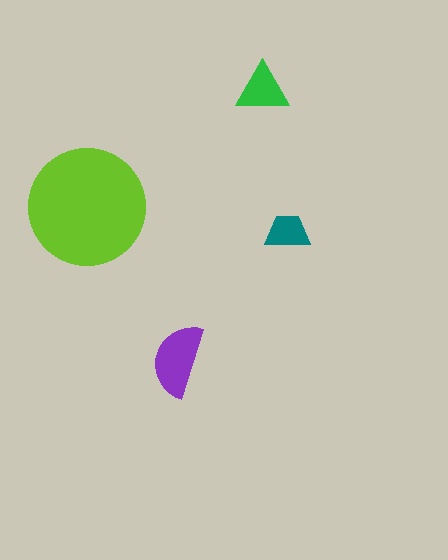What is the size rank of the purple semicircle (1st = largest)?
2nd.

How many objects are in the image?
There are 4 objects in the image.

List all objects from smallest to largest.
The teal trapezoid, the green triangle, the purple semicircle, the lime circle.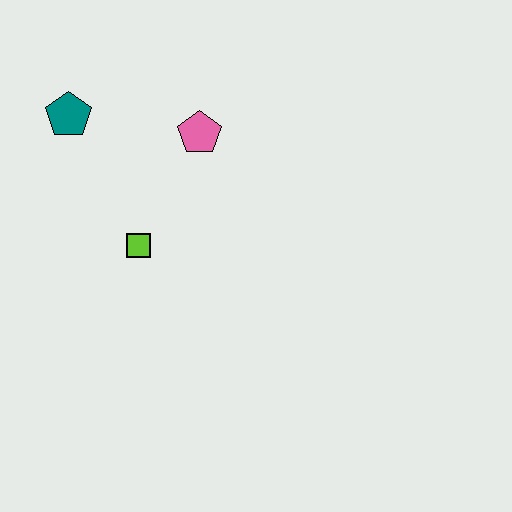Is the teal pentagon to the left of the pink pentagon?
Yes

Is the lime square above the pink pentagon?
No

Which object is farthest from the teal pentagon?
The lime square is farthest from the teal pentagon.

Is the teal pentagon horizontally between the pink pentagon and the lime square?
No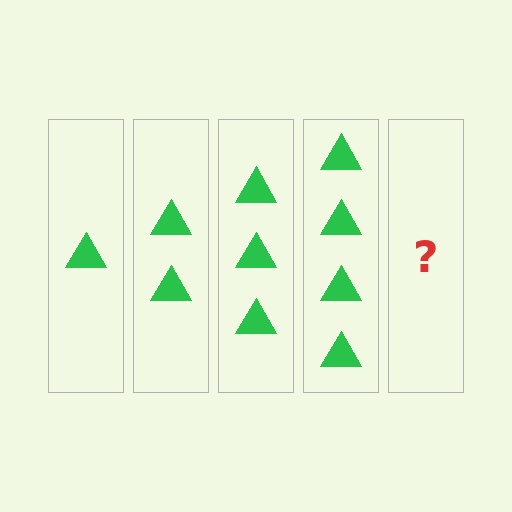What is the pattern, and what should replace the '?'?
The pattern is that each step adds one more triangle. The '?' should be 5 triangles.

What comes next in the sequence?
The next element should be 5 triangles.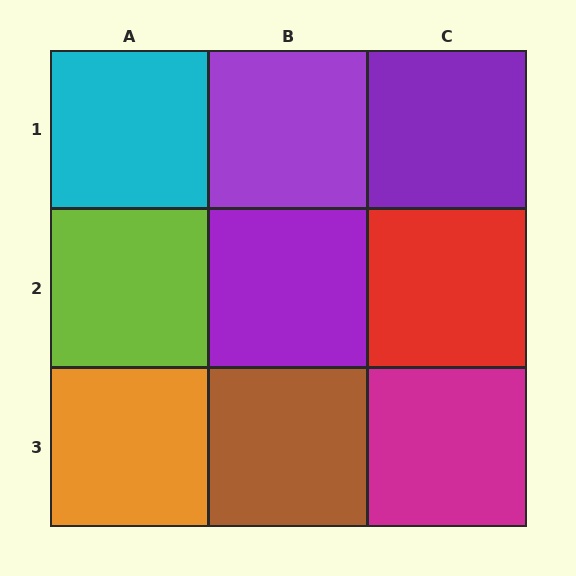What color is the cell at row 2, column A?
Lime.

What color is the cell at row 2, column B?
Purple.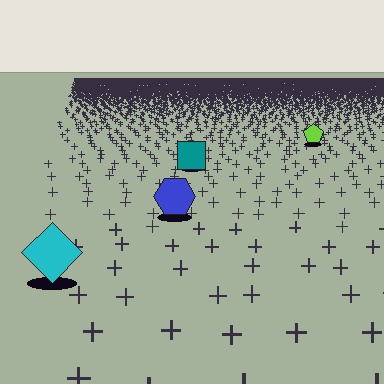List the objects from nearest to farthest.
From nearest to farthest: the cyan diamond, the blue hexagon, the teal square, the lime pentagon.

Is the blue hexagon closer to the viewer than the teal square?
Yes. The blue hexagon is closer — you can tell from the texture gradient: the ground texture is coarser near it.